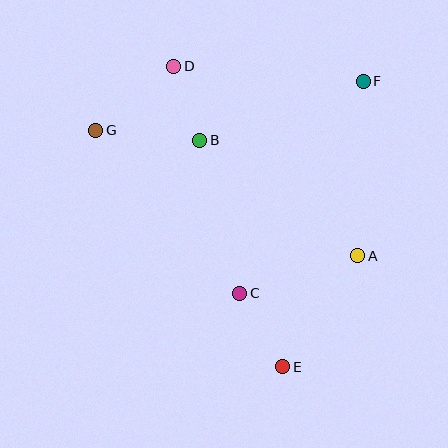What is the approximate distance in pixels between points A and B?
The distance between A and B is approximately 196 pixels.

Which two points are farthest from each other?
Points D and E are farthest from each other.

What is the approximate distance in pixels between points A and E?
The distance between A and E is approximately 134 pixels.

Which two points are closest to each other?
Points B and D are closest to each other.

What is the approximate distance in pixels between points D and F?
The distance between D and F is approximately 190 pixels.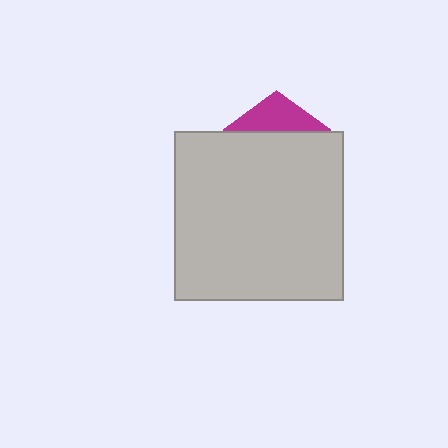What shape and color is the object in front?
The object in front is a light gray square.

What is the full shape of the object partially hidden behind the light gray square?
The partially hidden object is a magenta pentagon.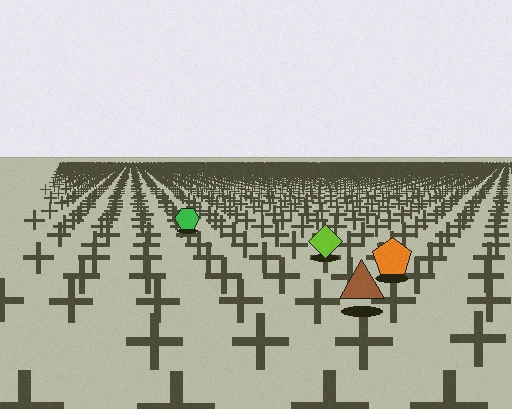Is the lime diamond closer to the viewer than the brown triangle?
No. The brown triangle is closer — you can tell from the texture gradient: the ground texture is coarser near it.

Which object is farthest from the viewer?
The green hexagon is farthest from the viewer. It appears smaller and the ground texture around it is denser.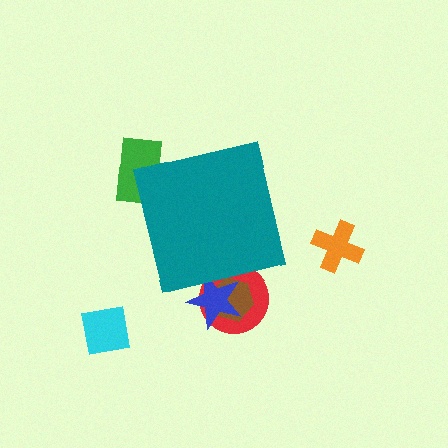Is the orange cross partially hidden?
No, the orange cross is fully visible.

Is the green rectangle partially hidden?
Yes, the green rectangle is partially hidden behind the teal square.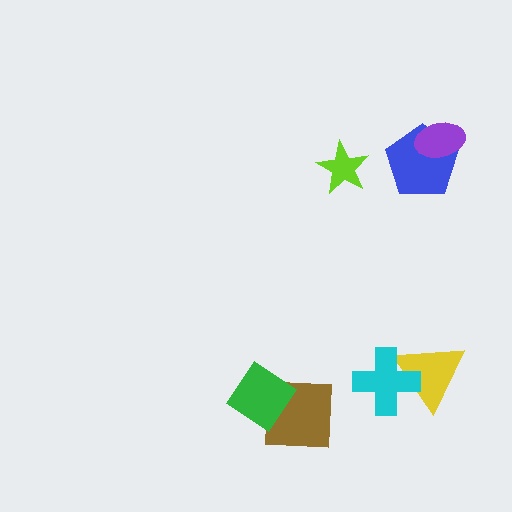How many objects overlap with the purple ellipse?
1 object overlaps with the purple ellipse.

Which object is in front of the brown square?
The green diamond is in front of the brown square.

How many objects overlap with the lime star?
0 objects overlap with the lime star.